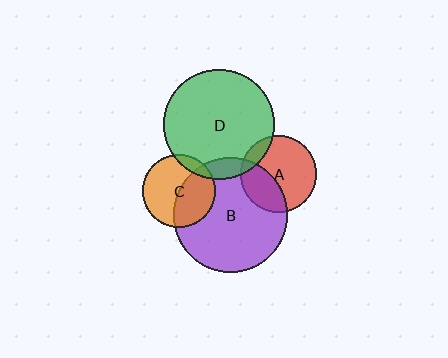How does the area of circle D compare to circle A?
Approximately 2.1 times.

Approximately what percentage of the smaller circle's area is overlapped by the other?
Approximately 35%.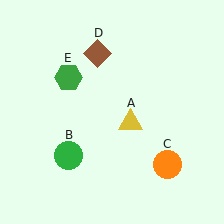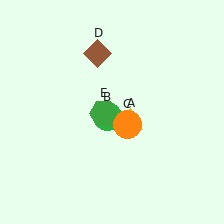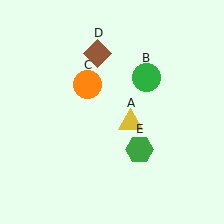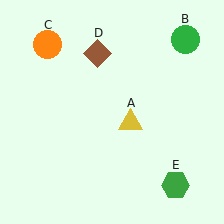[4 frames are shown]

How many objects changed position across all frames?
3 objects changed position: green circle (object B), orange circle (object C), green hexagon (object E).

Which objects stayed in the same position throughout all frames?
Yellow triangle (object A) and brown diamond (object D) remained stationary.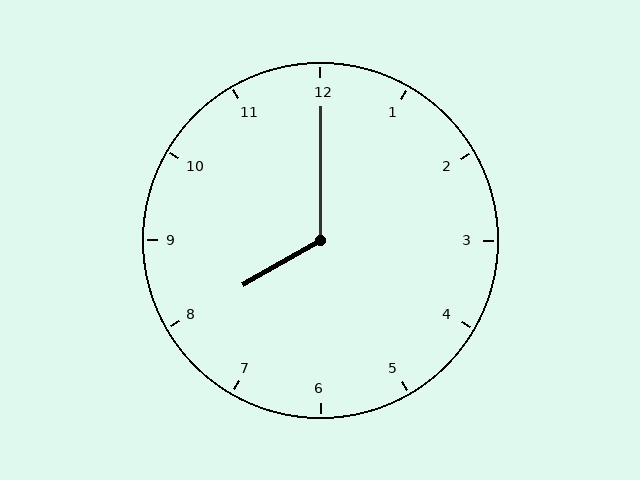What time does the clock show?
8:00.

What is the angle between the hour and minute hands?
Approximately 120 degrees.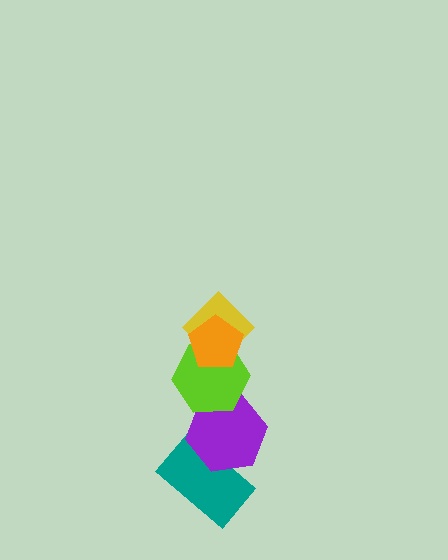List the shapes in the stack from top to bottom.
From top to bottom: the orange pentagon, the yellow diamond, the lime hexagon, the purple hexagon, the teal rectangle.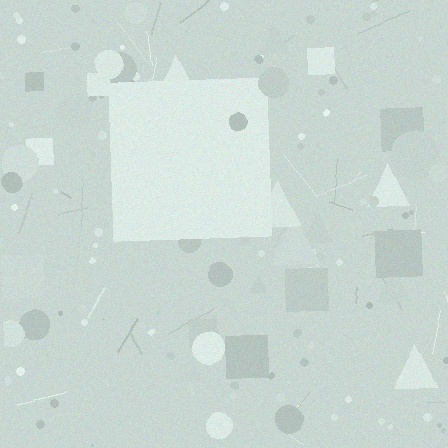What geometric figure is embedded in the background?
A square is embedded in the background.